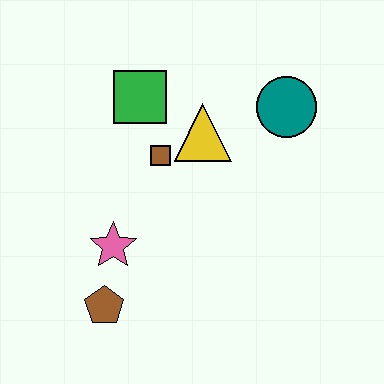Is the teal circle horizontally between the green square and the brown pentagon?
No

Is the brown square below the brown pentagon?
No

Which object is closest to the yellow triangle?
The brown square is closest to the yellow triangle.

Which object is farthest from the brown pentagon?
The teal circle is farthest from the brown pentagon.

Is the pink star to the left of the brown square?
Yes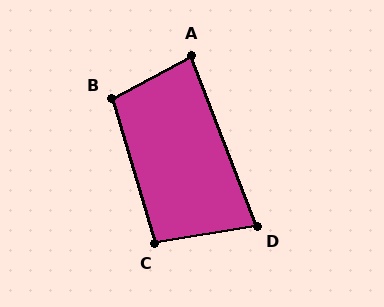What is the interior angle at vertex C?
Approximately 97 degrees (obtuse).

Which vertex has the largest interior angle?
B, at approximately 102 degrees.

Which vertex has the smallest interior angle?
D, at approximately 78 degrees.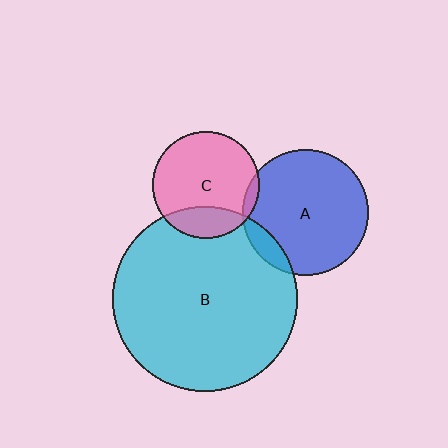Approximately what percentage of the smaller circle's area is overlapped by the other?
Approximately 10%.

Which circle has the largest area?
Circle B (cyan).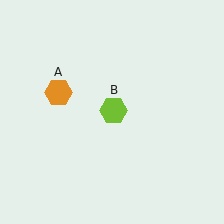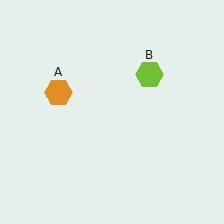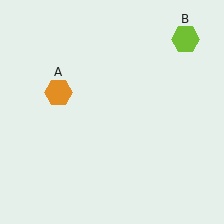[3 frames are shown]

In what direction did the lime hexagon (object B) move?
The lime hexagon (object B) moved up and to the right.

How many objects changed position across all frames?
1 object changed position: lime hexagon (object B).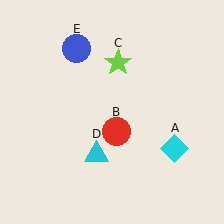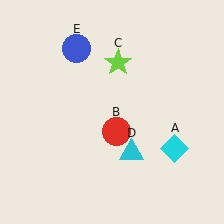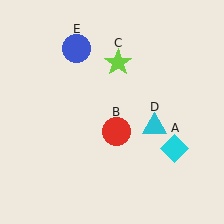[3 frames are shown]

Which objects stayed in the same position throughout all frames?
Cyan diamond (object A) and red circle (object B) and lime star (object C) and blue circle (object E) remained stationary.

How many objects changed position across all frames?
1 object changed position: cyan triangle (object D).